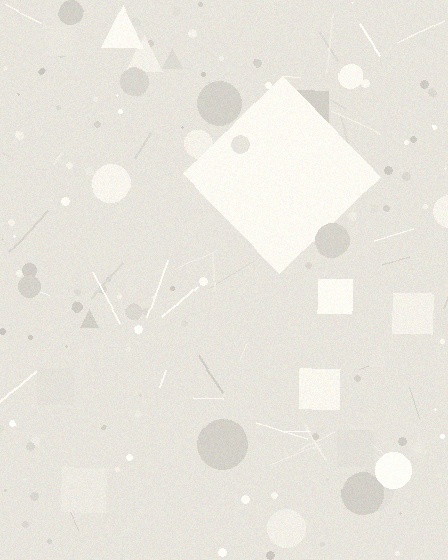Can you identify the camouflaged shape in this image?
The camouflaged shape is a diamond.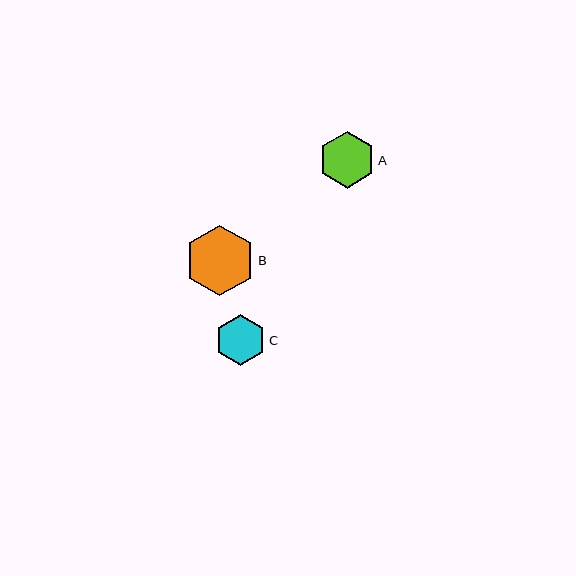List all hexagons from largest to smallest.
From largest to smallest: B, A, C.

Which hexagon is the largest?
Hexagon B is the largest with a size of approximately 71 pixels.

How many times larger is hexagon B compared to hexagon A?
Hexagon B is approximately 1.3 times the size of hexagon A.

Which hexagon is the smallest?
Hexagon C is the smallest with a size of approximately 50 pixels.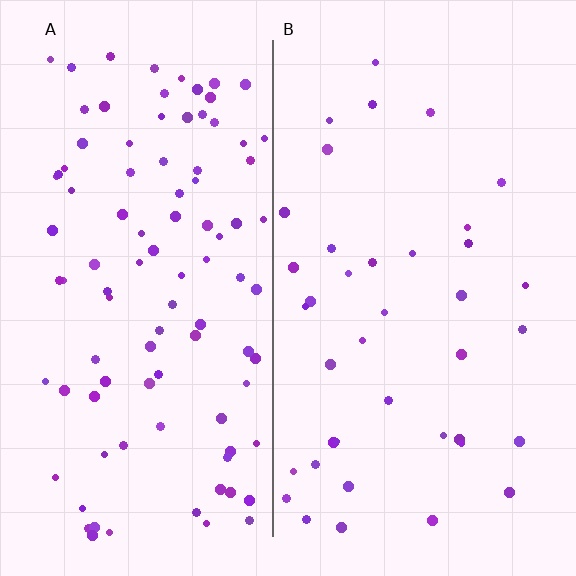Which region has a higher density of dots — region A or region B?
A (the left).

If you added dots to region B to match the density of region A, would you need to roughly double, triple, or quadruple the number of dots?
Approximately triple.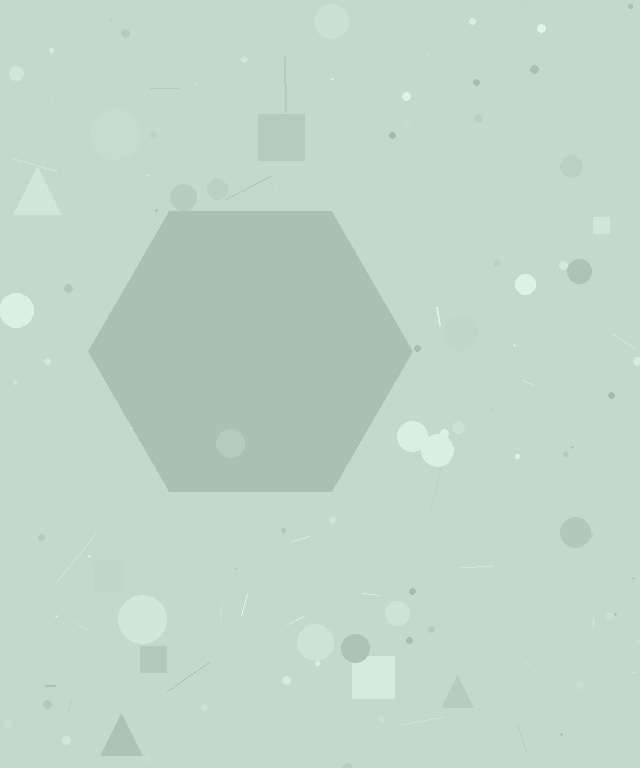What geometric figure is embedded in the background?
A hexagon is embedded in the background.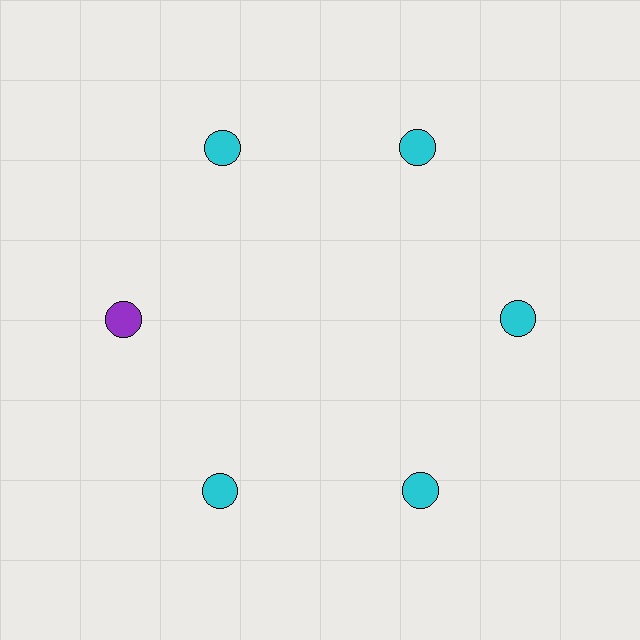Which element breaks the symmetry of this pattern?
The purple circle at roughly the 9 o'clock position breaks the symmetry. All other shapes are cyan circles.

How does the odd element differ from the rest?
It has a different color: purple instead of cyan.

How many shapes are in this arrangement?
There are 6 shapes arranged in a ring pattern.